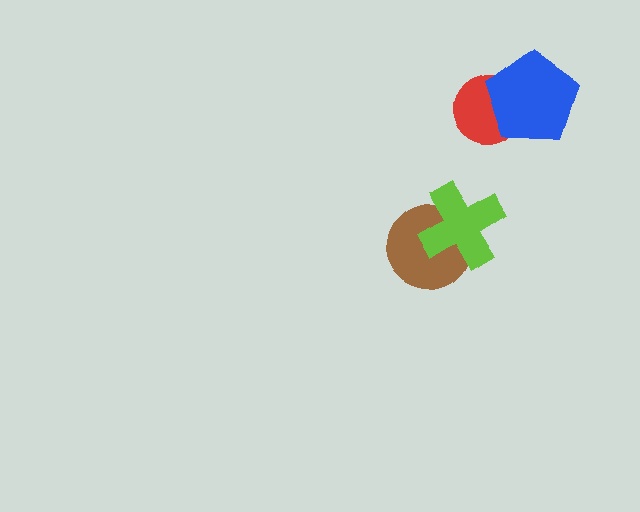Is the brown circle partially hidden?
Yes, it is partially covered by another shape.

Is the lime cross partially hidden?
No, no other shape covers it.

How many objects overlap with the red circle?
1 object overlaps with the red circle.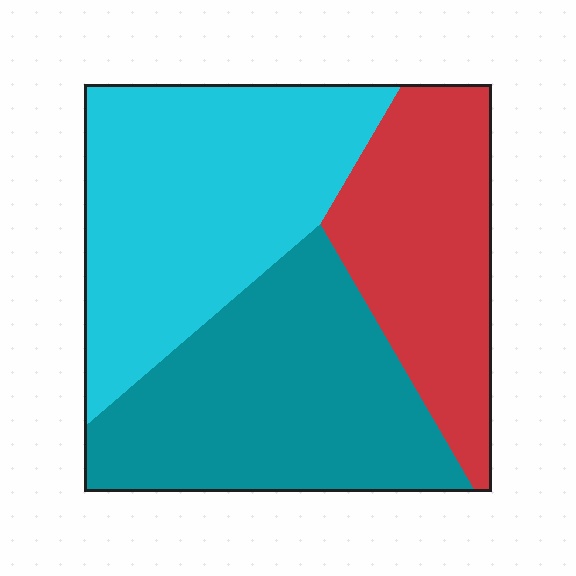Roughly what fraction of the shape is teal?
Teal takes up between a quarter and a half of the shape.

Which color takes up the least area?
Red, at roughly 25%.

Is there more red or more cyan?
Cyan.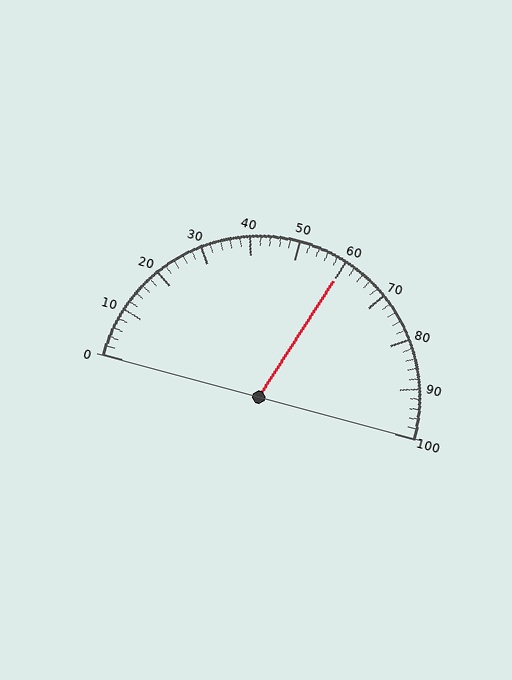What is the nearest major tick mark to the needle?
The nearest major tick mark is 60.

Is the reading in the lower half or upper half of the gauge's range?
The reading is in the upper half of the range (0 to 100).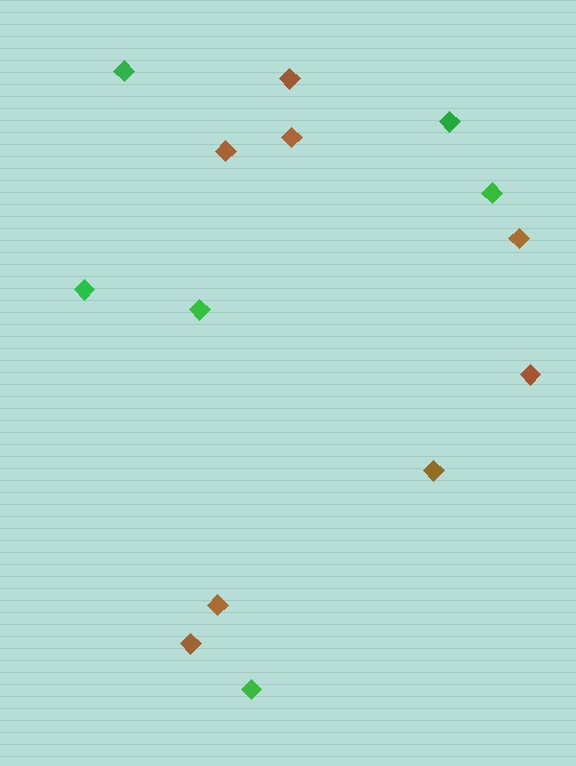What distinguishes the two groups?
There are 2 groups: one group of green diamonds (6) and one group of brown diamonds (8).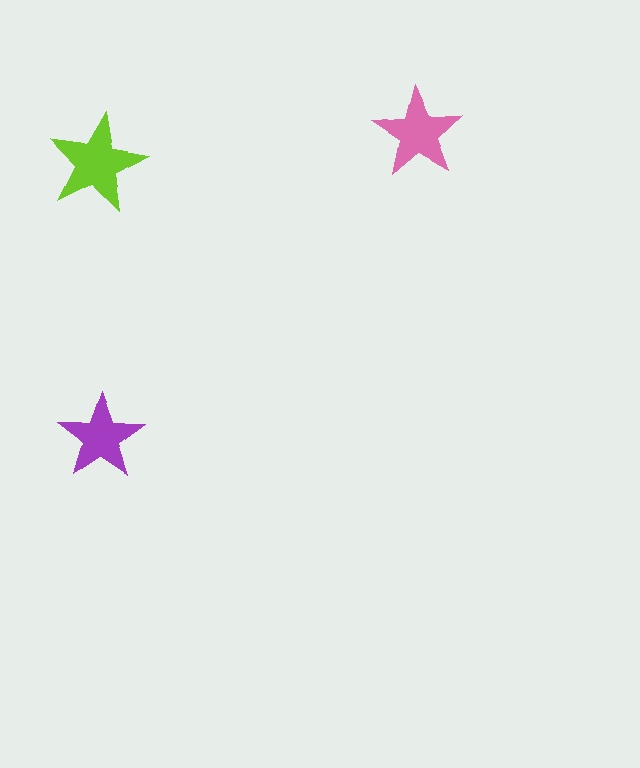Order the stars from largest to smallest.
the lime one, the pink one, the purple one.